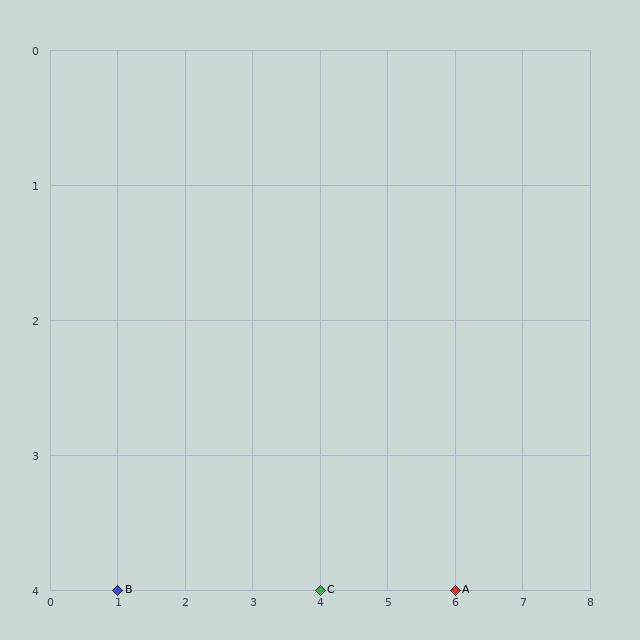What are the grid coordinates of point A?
Point A is at grid coordinates (6, 4).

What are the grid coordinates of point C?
Point C is at grid coordinates (4, 4).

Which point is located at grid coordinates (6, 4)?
Point A is at (6, 4).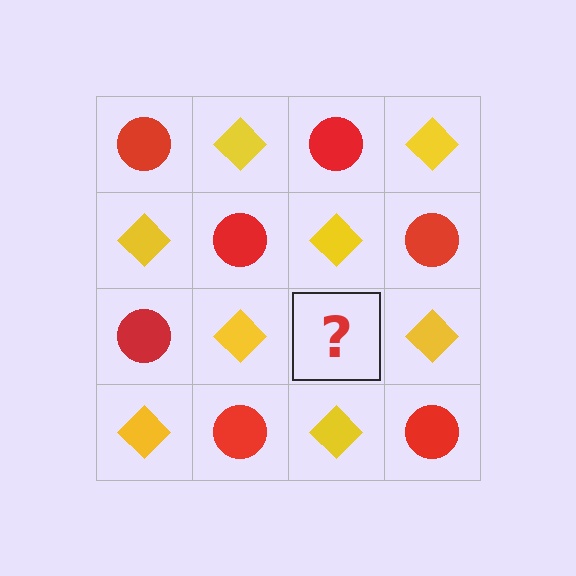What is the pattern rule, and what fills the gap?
The rule is that it alternates red circle and yellow diamond in a checkerboard pattern. The gap should be filled with a red circle.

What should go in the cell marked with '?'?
The missing cell should contain a red circle.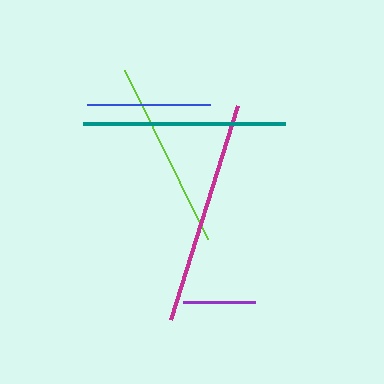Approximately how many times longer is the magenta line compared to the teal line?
The magenta line is approximately 1.1 times the length of the teal line.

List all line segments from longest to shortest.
From longest to shortest: magenta, teal, lime, blue, purple.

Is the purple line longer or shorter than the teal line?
The teal line is longer than the purple line.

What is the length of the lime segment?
The lime segment is approximately 188 pixels long.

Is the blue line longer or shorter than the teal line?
The teal line is longer than the blue line.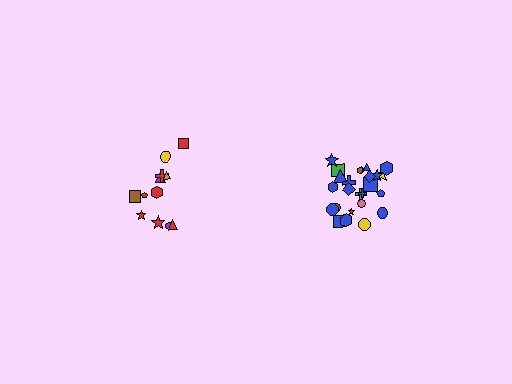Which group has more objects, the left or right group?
The right group.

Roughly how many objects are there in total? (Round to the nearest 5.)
Roughly 35 objects in total.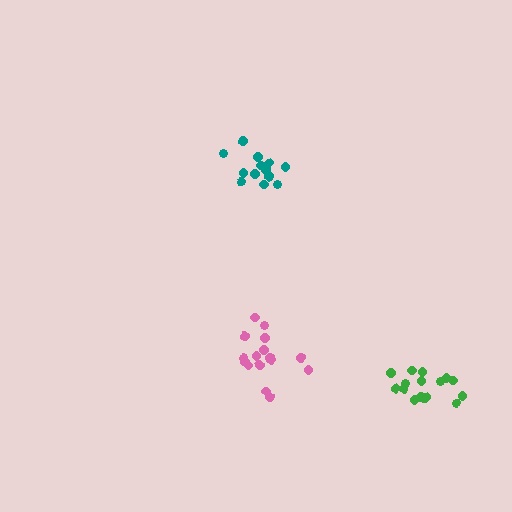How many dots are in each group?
Group 1: 13 dots, Group 2: 17 dots, Group 3: 16 dots (46 total).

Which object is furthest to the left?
The teal cluster is leftmost.